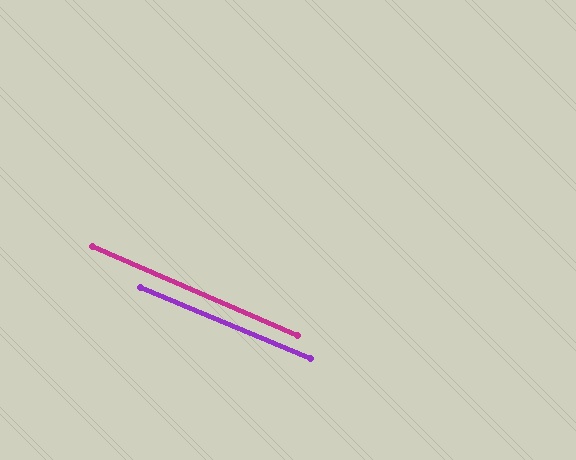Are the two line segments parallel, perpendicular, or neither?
Parallel — their directions differ by only 0.8°.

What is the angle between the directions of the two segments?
Approximately 1 degree.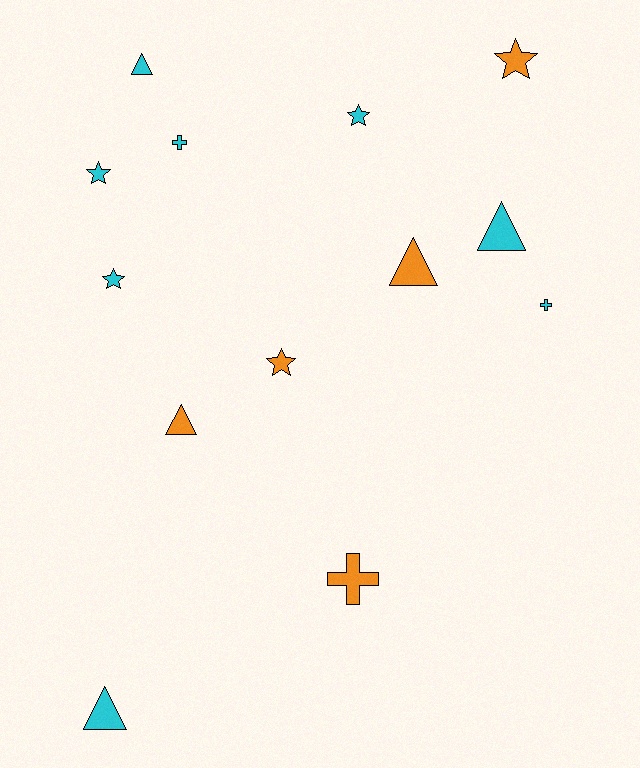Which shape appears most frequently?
Star, with 5 objects.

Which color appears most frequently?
Cyan, with 8 objects.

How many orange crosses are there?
There is 1 orange cross.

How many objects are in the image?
There are 13 objects.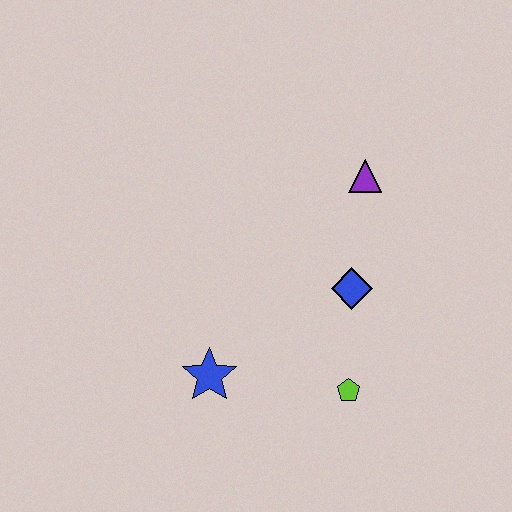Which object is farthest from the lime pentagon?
The purple triangle is farthest from the lime pentagon.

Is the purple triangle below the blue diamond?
No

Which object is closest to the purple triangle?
The blue diamond is closest to the purple triangle.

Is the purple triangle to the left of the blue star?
No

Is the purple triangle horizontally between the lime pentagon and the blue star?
No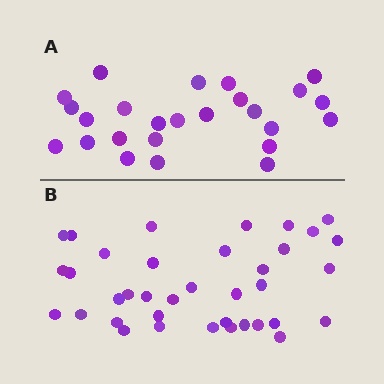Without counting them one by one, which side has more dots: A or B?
Region B (the bottom region) has more dots.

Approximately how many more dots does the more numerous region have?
Region B has roughly 12 or so more dots than region A.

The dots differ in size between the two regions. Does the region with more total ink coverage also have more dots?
No. Region A has more total ink coverage because its dots are larger, but region B actually contains more individual dots. Total area can be misleading — the number of items is what matters here.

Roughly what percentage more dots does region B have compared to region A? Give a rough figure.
About 50% more.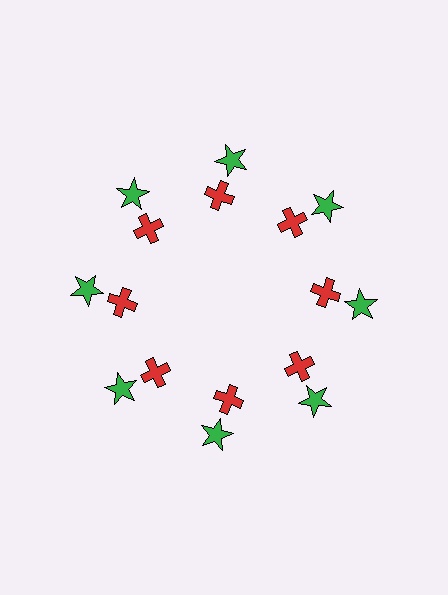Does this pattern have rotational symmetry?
Yes, this pattern has 8-fold rotational symmetry. It looks the same after rotating 45 degrees around the center.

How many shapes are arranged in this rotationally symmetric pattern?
There are 16 shapes, arranged in 8 groups of 2.